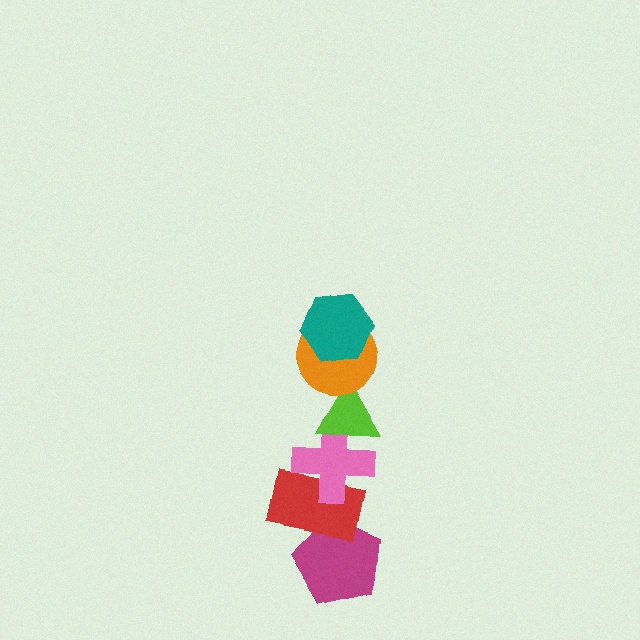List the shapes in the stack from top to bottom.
From top to bottom: the teal hexagon, the orange circle, the lime triangle, the pink cross, the red rectangle, the magenta pentagon.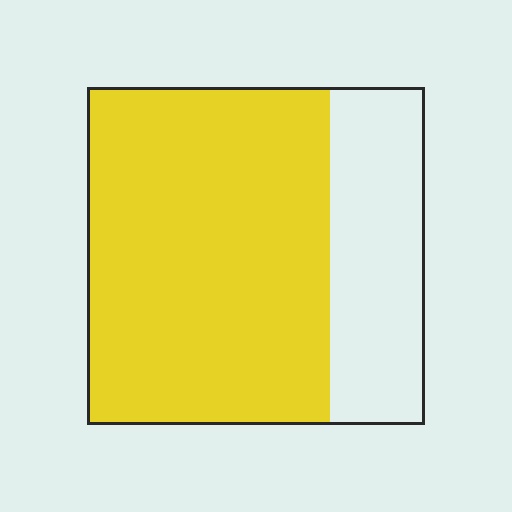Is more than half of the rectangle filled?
Yes.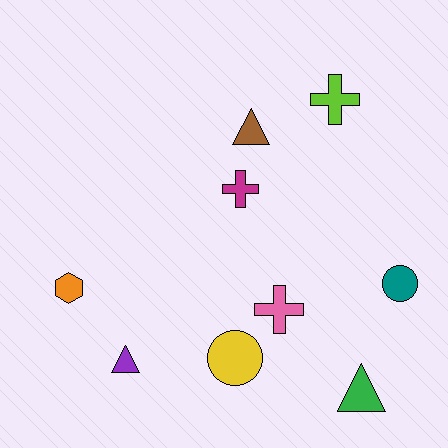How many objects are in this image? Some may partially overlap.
There are 9 objects.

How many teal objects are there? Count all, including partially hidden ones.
There is 1 teal object.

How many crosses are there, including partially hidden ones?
There are 3 crosses.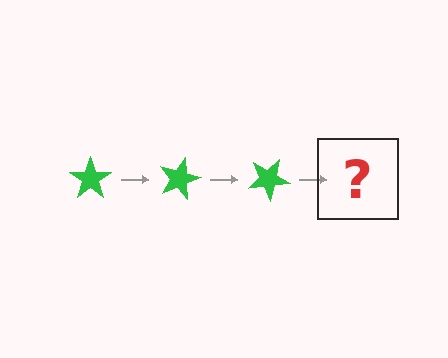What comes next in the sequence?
The next element should be a green star rotated 45 degrees.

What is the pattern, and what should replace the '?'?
The pattern is that the star rotates 15 degrees each step. The '?' should be a green star rotated 45 degrees.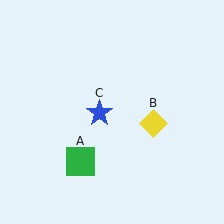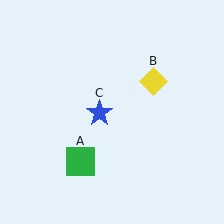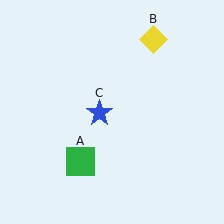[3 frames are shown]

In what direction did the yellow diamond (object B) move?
The yellow diamond (object B) moved up.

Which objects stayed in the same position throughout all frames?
Green square (object A) and blue star (object C) remained stationary.